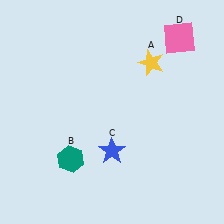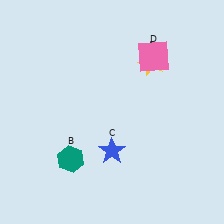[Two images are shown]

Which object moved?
The pink square (D) moved left.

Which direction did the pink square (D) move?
The pink square (D) moved left.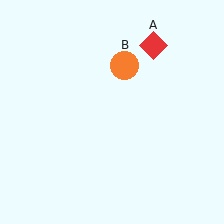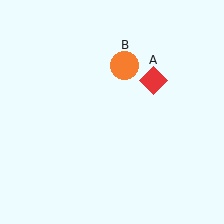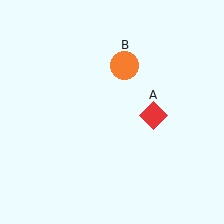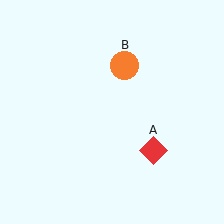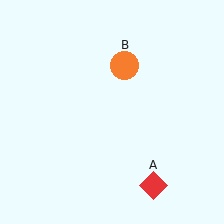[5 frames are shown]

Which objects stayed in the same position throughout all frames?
Orange circle (object B) remained stationary.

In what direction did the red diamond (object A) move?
The red diamond (object A) moved down.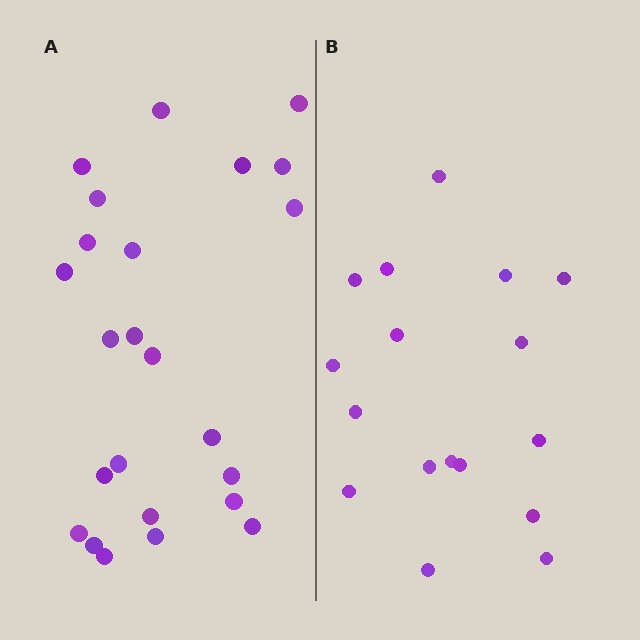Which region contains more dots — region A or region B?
Region A (the left region) has more dots.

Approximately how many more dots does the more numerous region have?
Region A has roughly 8 or so more dots than region B.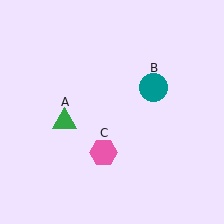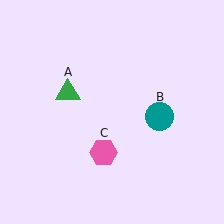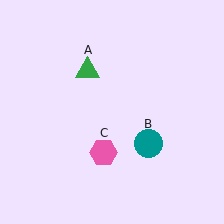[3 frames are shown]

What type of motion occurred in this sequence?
The green triangle (object A), teal circle (object B) rotated clockwise around the center of the scene.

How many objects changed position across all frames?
2 objects changed position: green triangle (object A), teal circle (object B).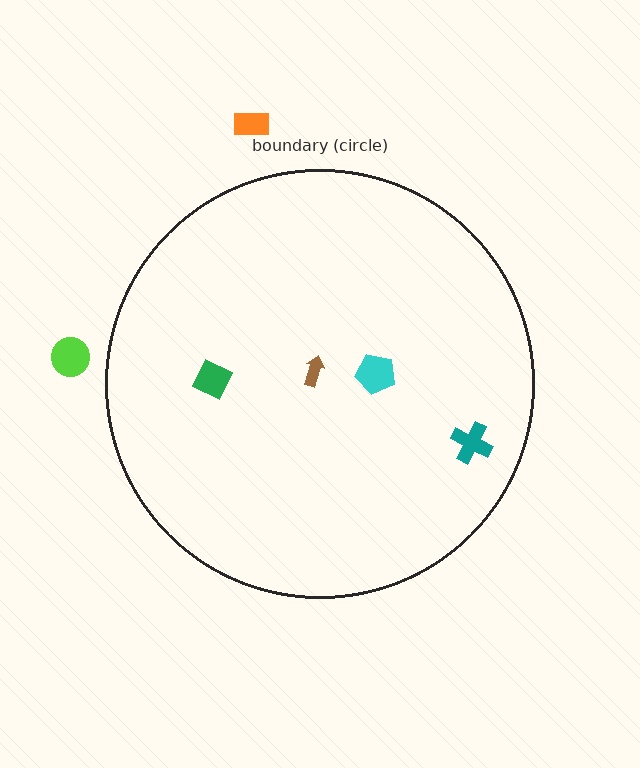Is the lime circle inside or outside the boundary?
Outside.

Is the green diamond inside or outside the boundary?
Inside.